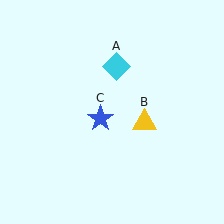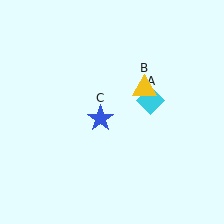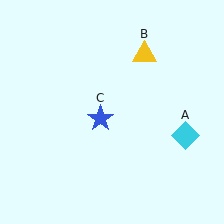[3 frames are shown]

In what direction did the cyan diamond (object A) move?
The cyan diamond (object A) moved down and to the right.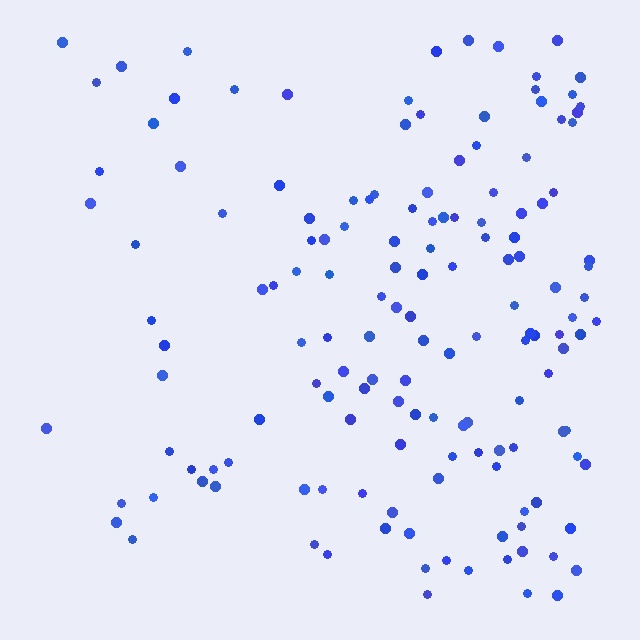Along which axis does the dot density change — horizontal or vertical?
Horizontal.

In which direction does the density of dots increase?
From left to right, with the right side densest.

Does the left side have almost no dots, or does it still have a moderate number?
Still a moderate number, just noticeably fewer than the right.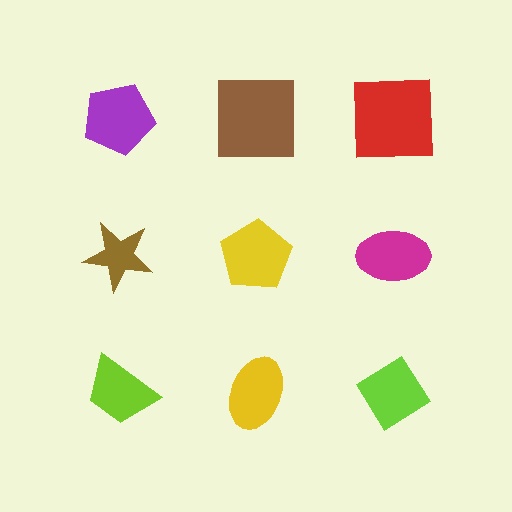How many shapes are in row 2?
3 shapes.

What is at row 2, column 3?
A magenta ellipse.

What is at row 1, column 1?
A purple pentagon.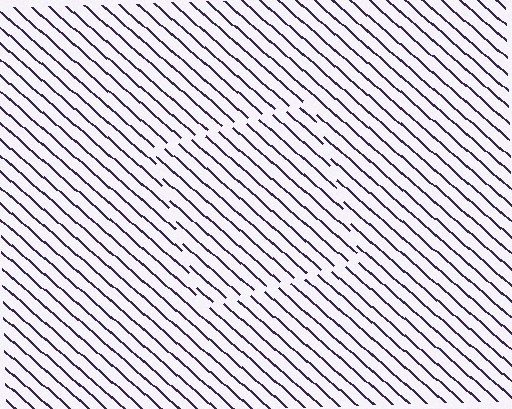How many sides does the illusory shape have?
4 sides — the line-ends trace a square.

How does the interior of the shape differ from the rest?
The interior of the shape contains the same grating, shifted by half a period — the contour is defined by the phase discontinuity where line-ends from the inner and outer gratings abut.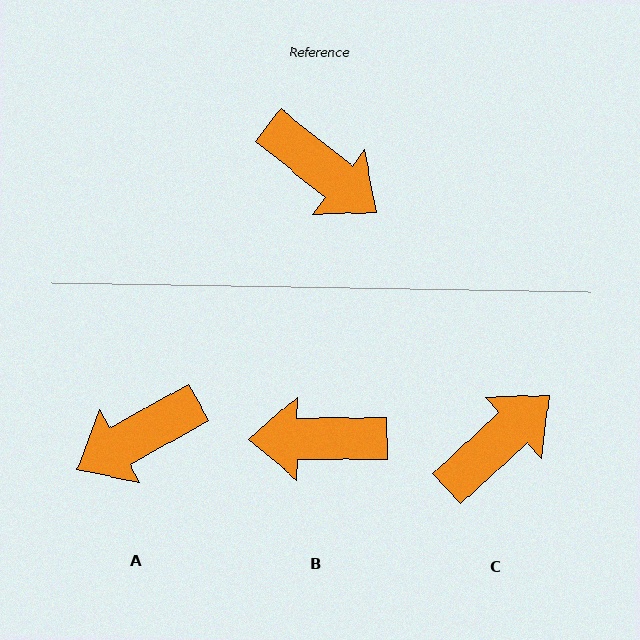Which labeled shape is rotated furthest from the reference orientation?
B, about 141 degrees away.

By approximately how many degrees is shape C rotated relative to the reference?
Approximately 81 degrees counter-clockwise.